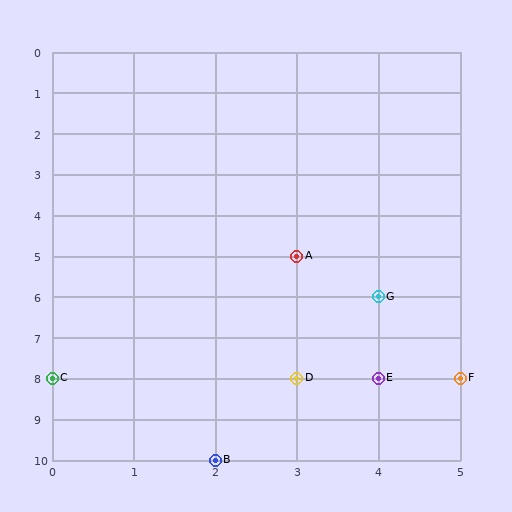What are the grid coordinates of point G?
Point G is at grid coordinates (4, 6).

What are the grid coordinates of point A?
Point A is at grid coordinates (3, 5).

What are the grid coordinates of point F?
Point F is at grid coordinates (5, 8).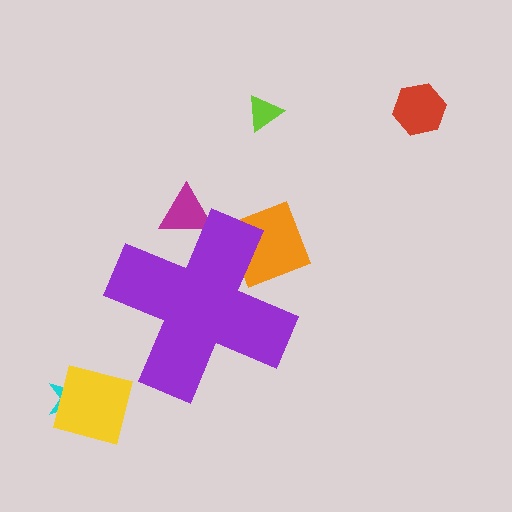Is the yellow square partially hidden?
No, the yellow square is fully visible.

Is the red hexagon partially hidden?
No, the red hexagon is fully visible.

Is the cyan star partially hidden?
No, the cyan star is fully visible.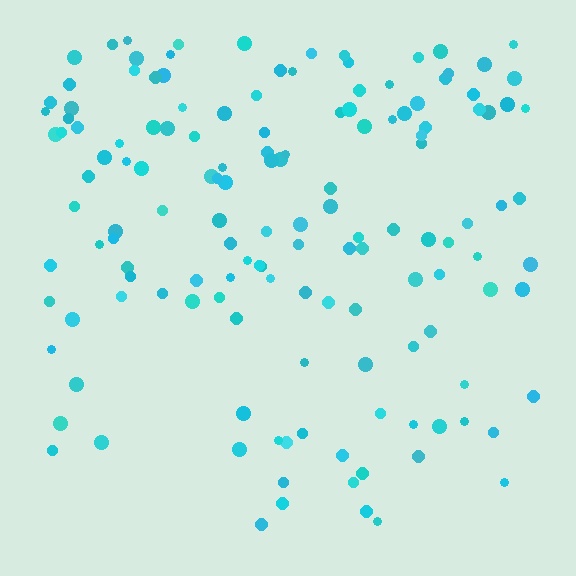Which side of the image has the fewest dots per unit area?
The bottom.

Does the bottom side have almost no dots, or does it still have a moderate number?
Still a moderate number, just noticeably fewer than the top.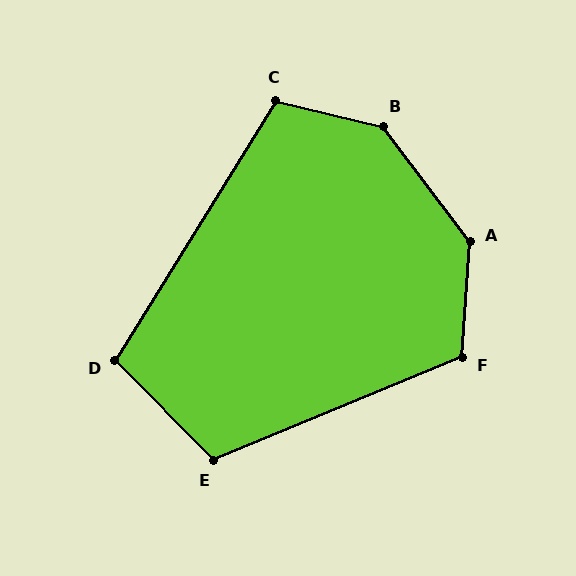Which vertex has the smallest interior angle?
D, at approximately 103 degrees.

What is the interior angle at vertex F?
Approximately 116 degrees (obtuse).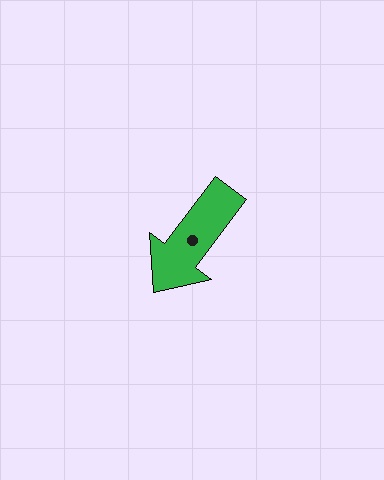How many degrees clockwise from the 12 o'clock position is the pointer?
Approximately 217 degrees.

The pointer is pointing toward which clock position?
Roughly 7 o'clock.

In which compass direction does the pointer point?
Southwest.